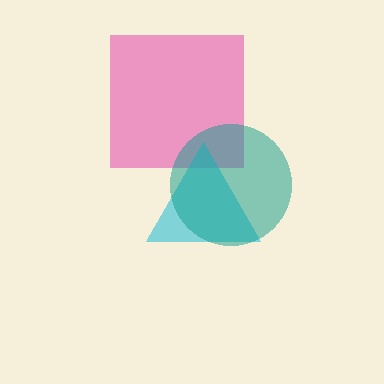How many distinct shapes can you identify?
There are 3 distinct shapes: a pink square, a cyan triangle, a teal circle.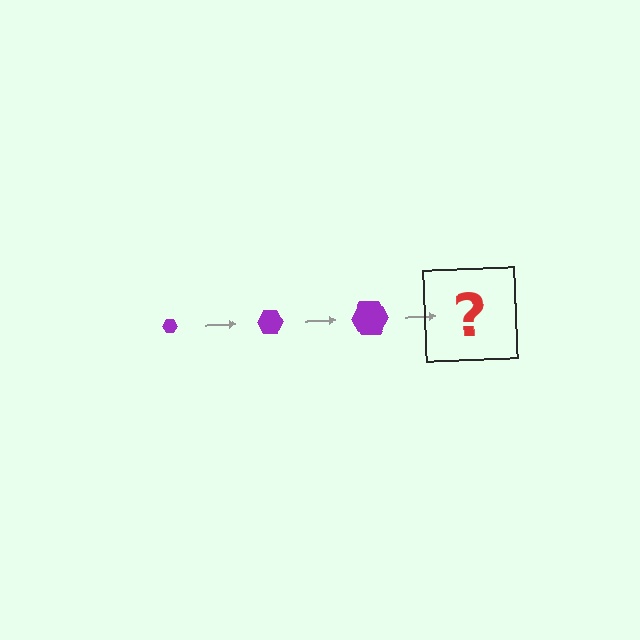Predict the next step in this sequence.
The next step is a purple hexagon, larger than the previous one.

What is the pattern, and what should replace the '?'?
The pattern is that the hexagon gets progressively larger each step. The '?' should be a purple hexagon, larger than the previous one.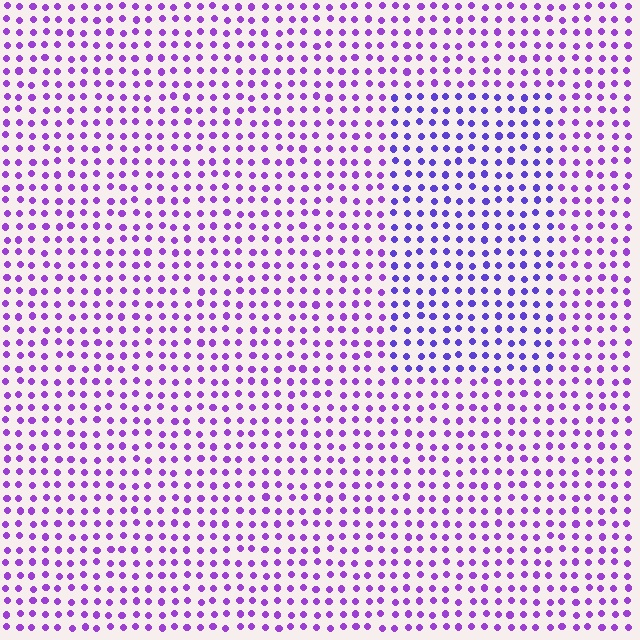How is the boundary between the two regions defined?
The boundary is defined purely by a slight shift in hue (about 26 degrees). Spacing, size, and orientation are identical on both sides.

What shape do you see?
I see a rectangle.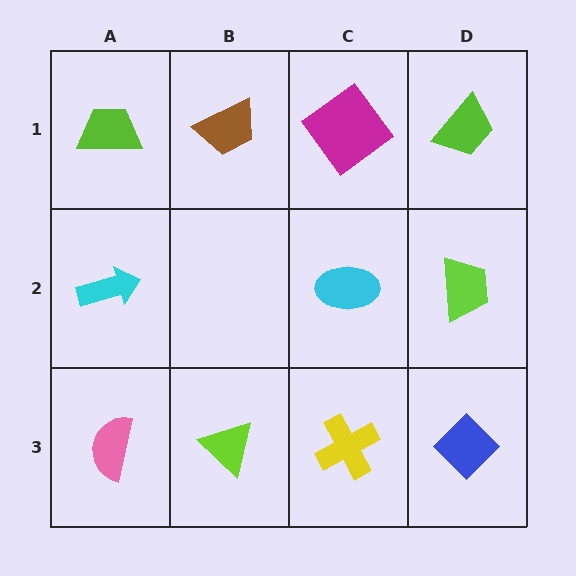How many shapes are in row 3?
4 shapes.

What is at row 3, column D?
A blue diamond.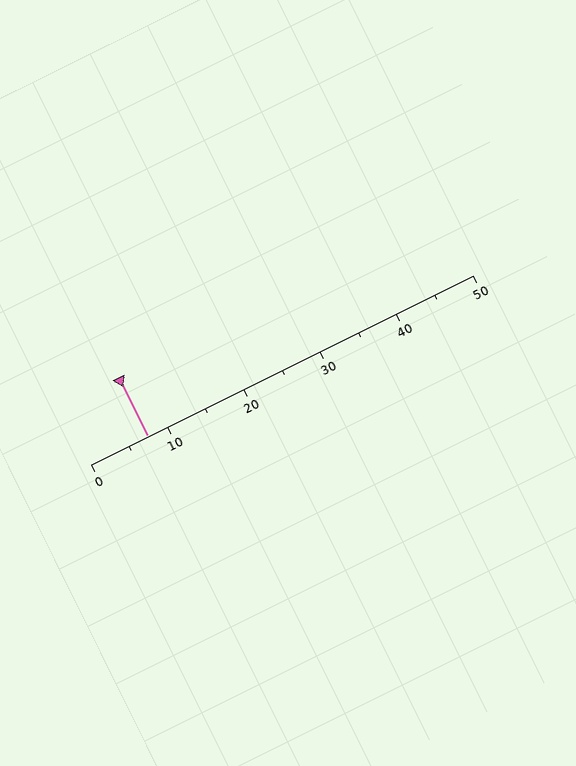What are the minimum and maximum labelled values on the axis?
The axis runs from 0 to 50.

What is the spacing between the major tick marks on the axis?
The major ticks are spaced 10 apart.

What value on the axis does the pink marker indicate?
The marker indicates approximately 7.5.